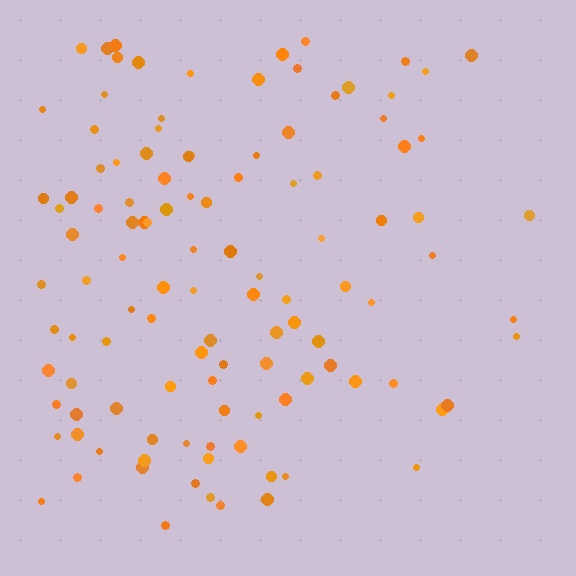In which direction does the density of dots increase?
From right to left, with the left side densest.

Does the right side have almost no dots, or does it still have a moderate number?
Still a moderate number, just noticeably fewer than the left.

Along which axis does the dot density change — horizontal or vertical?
Horizontal.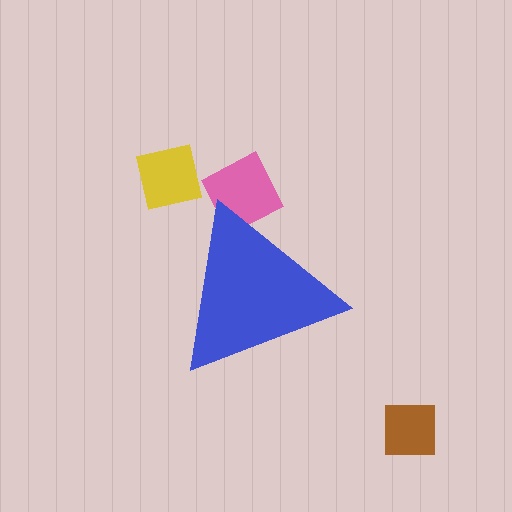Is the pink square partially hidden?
Yes, the pink square is partially hidden behind the blue triangle.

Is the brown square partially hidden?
No, the brown square is fully visible.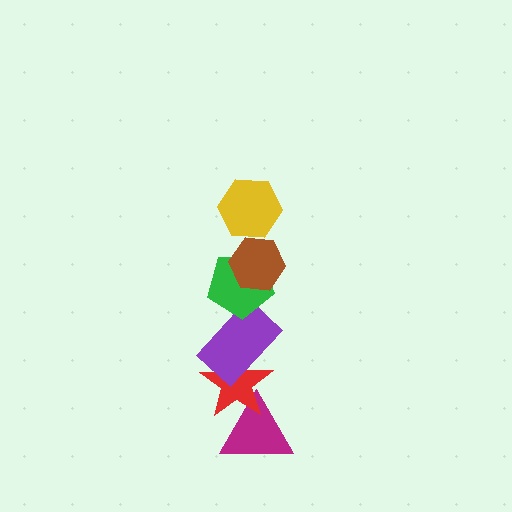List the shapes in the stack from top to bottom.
From top to bottom: the yellow hexagon, the brown hexagon, the green pentagon, the purple rectangle, the red star, the magenta triangle.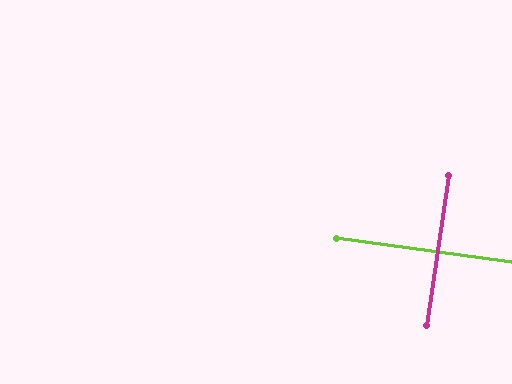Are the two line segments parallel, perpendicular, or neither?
Perpendicular — they meet at approximately 90°.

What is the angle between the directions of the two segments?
Approximately 90 degrees.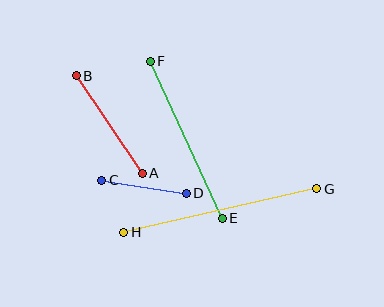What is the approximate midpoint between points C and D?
The midpoint is at approximately (144, 187) pixels.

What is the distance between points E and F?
The distance is approximately 173 pixels.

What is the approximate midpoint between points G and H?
The midpoint is at approximately (220, 210) pixels.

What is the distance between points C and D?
The distance is approximately 85 pixels.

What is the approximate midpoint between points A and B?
The midpoint is at approximately (109, 125) pixels.